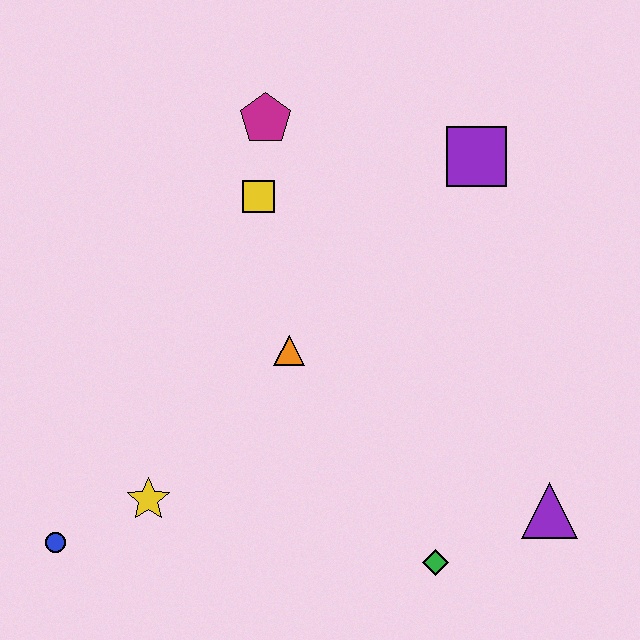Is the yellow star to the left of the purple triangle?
Yes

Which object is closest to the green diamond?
The purple triangle is closest to the green diamond.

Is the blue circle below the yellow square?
Yes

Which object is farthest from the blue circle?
The purple square is farthest from the blue circle.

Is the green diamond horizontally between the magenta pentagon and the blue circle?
No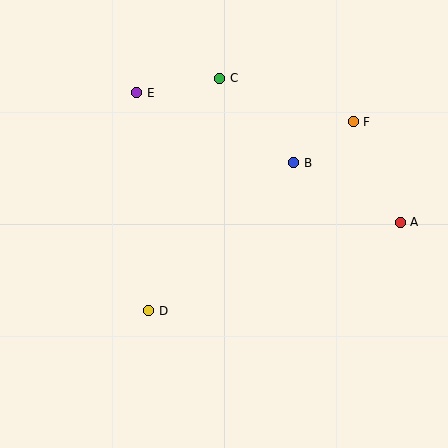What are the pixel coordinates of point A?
Point A is at (400, 222).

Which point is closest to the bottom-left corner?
Point D is closest to the bottom-left corner.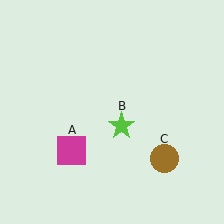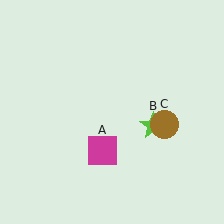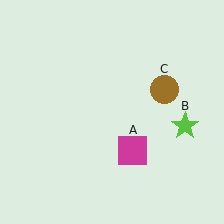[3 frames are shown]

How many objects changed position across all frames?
3 objects changed position: magenta square (object A), lime star (object B), brown circle (object C).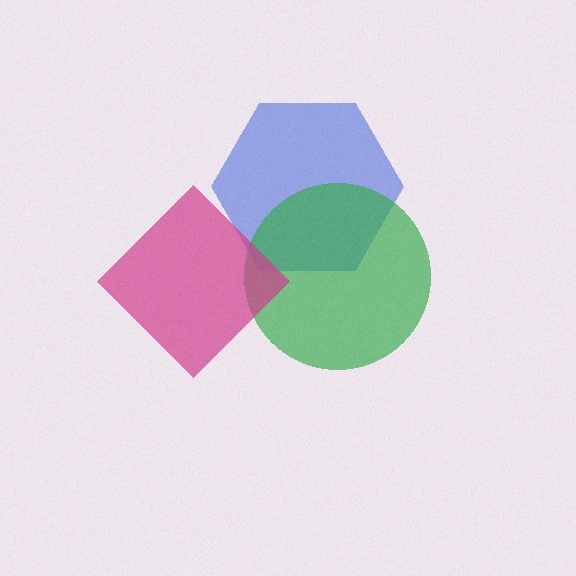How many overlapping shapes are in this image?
There are 3 overlapping shapes in the image.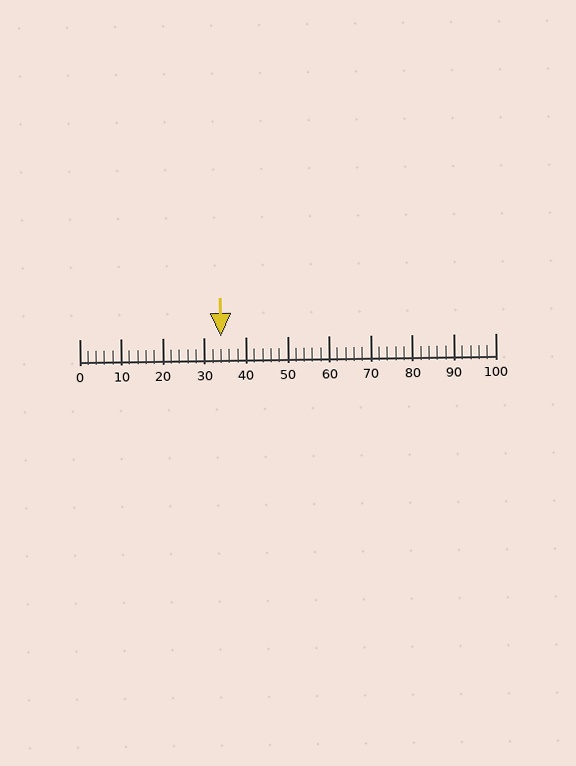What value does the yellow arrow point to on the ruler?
The yellow arrow points to approximately 34.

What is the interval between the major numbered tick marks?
The major tick marks are spaced 10 units apart.